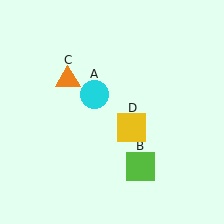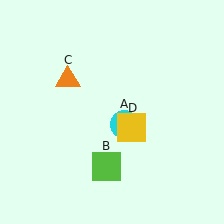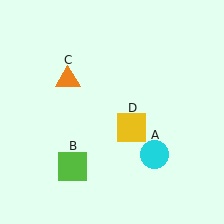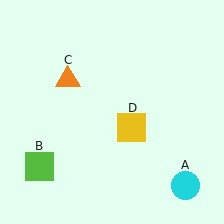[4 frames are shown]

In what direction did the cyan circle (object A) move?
The cyan circle (object A) moved down and to the right.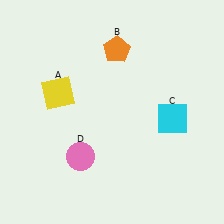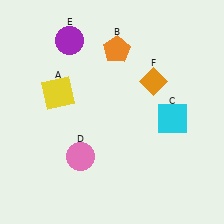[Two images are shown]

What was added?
A purple circle (E), an orange diamond (F) were added in Image 2.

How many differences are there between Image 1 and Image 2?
There are 2 differences between the two images.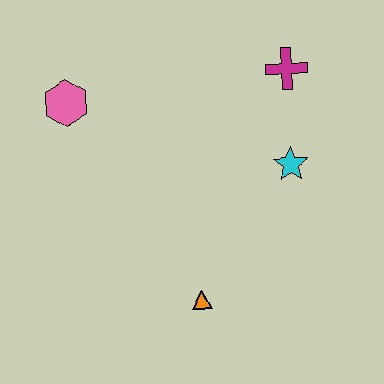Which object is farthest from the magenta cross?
The orange triangle is farthest from the magenta cross.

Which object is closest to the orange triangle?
The cyan star is closest to the orange triangle.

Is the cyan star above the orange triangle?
Yes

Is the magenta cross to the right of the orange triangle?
Yes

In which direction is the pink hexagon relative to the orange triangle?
The pink hexagon is above the orange triangle.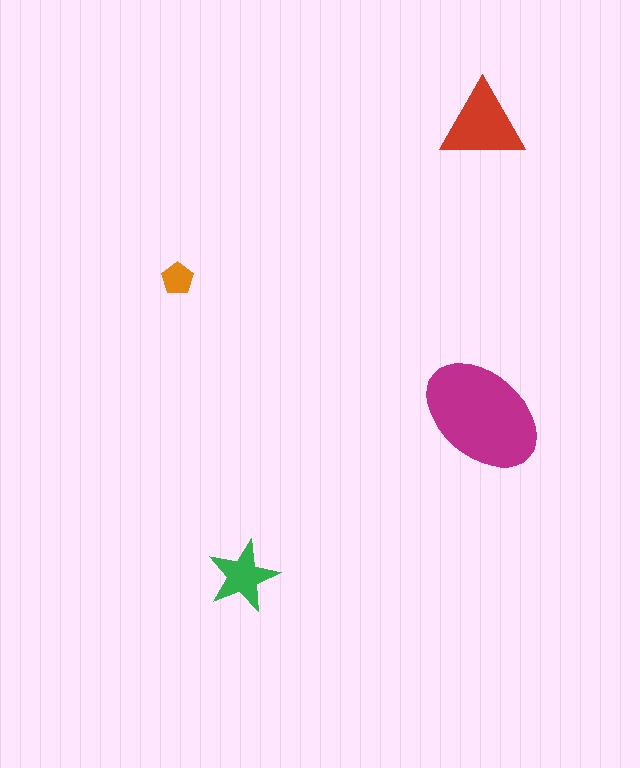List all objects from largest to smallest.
The magenta ellipse, the red triangle, the green star, the orange pentagon.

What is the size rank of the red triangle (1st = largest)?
2nd.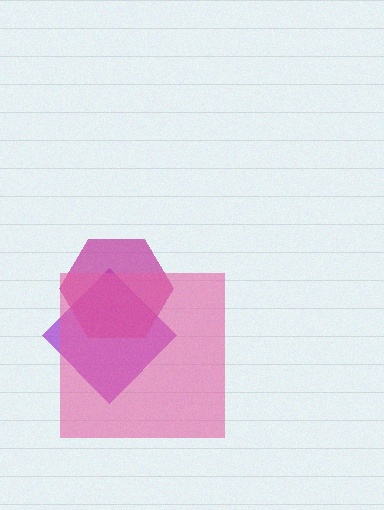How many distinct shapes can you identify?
There are 3 distinct shapes: a purple diamond, a magenta hexagon, a pink square.